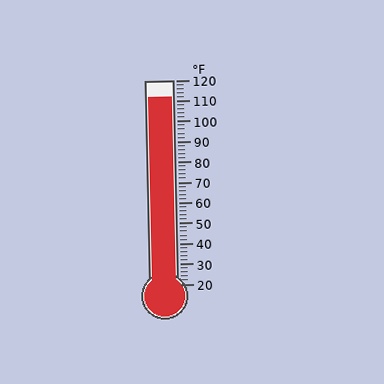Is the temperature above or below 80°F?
The temperature is above 80°F.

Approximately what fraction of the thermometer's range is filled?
The thermometer is filled to approximately 90% of its range.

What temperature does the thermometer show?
The thermometer shows approximately 112°F.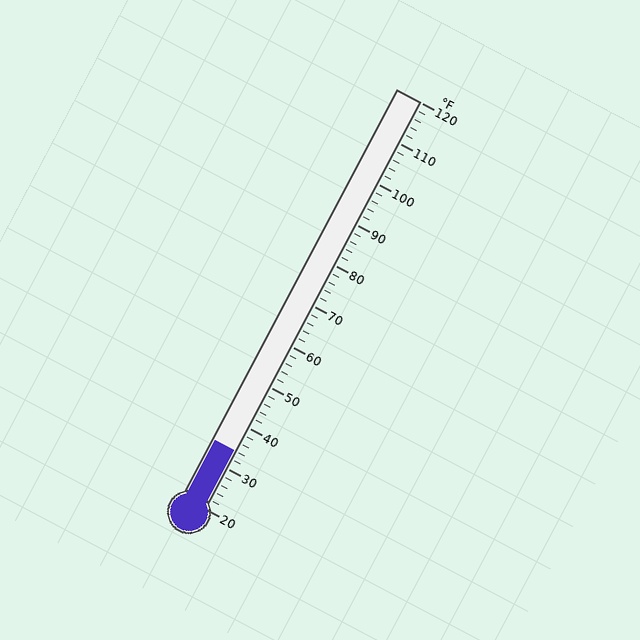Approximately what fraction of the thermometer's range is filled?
The thermometer is filled to approximately 15% of its range.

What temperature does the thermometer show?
The thermometer shows approximately 34°F.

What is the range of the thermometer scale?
The thermometer scale ranges from 20°F to 120°F.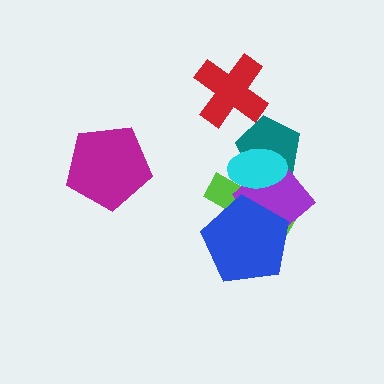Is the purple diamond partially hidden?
Yes, it is partially covered by another shape.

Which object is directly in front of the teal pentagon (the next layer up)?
The lime cross is directly in front of the teal pentagon.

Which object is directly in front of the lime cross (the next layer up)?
The purple diamond is directly in front of the lime cross.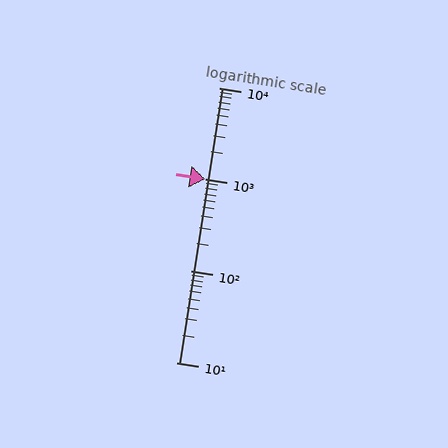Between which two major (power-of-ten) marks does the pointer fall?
The pointer is between 1000 and 10000.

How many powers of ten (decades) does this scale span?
The scale spans 3 decades, from 10 to 10000.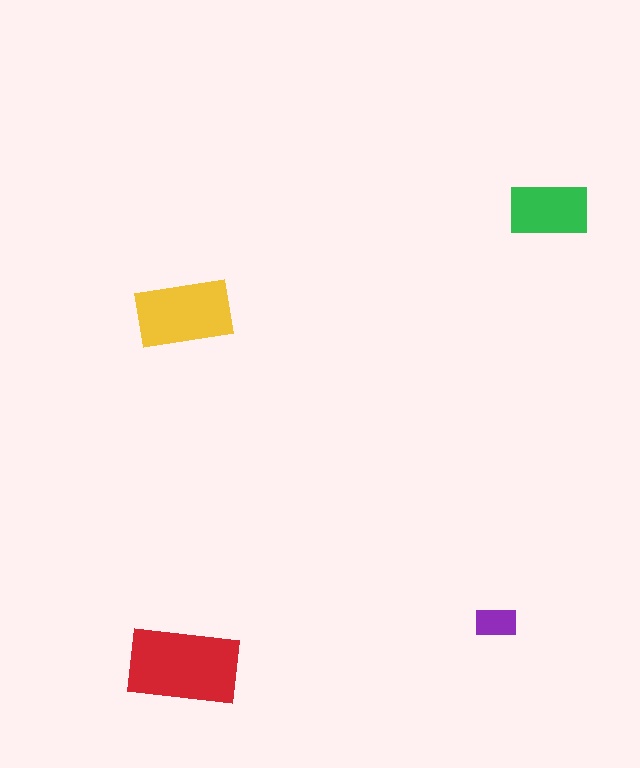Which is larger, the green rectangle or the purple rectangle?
The green one.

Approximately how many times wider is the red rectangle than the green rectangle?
About 1.5 times wider.